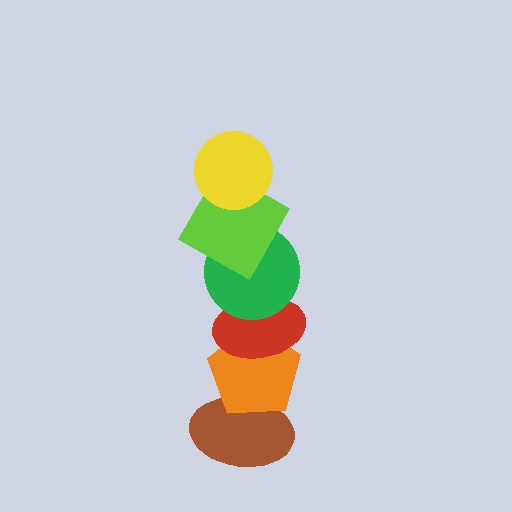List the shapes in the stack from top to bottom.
From top to bottom: the yellow circle, the lime square, the green circle, the red ellipse, the orange pentagon, the brown ellipse.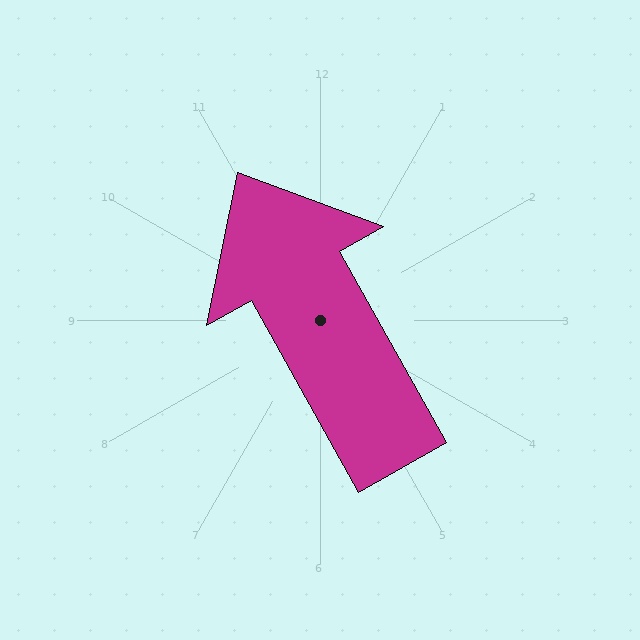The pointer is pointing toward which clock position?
Roughly 11 o'clock.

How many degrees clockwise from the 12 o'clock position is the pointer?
Approximately 331 degrees.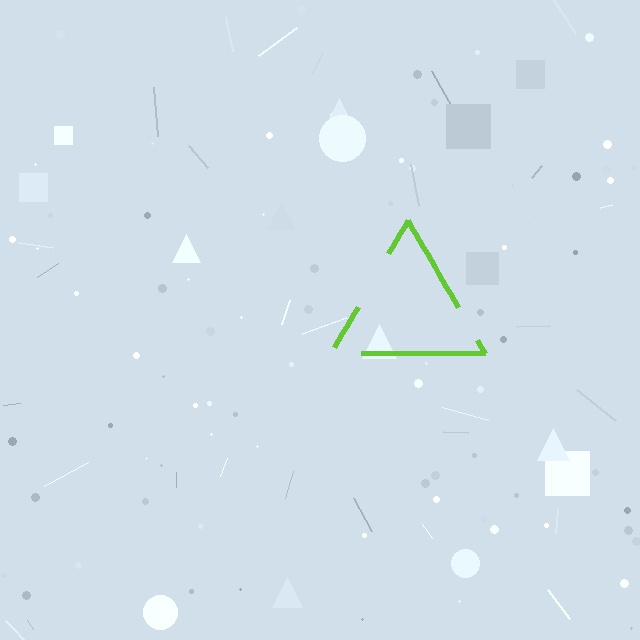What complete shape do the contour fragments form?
The contour fragments form a triangle.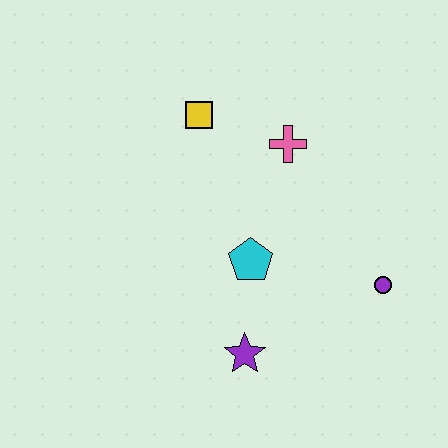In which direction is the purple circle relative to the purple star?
The purple circle is to the right of the purple star.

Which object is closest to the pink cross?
The yellow square is closest to the pink cross.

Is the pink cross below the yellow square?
Yes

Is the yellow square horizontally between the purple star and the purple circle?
No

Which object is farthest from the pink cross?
The purple star is farthest from the pink cross.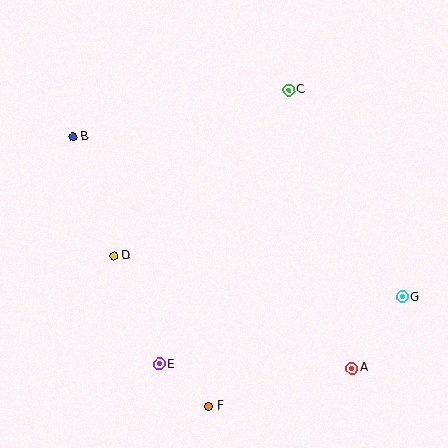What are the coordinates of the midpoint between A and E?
The midpoint between A and E is at (255, 366).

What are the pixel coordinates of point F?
Point F is at (209, 406).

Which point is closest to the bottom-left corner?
Point E is closest to the bottom-left corner.